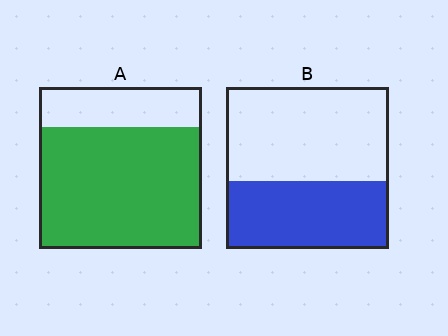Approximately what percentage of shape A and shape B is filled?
A is approximately 75% and B is approximately 40%.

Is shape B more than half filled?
No.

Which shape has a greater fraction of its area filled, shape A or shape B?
Shape A.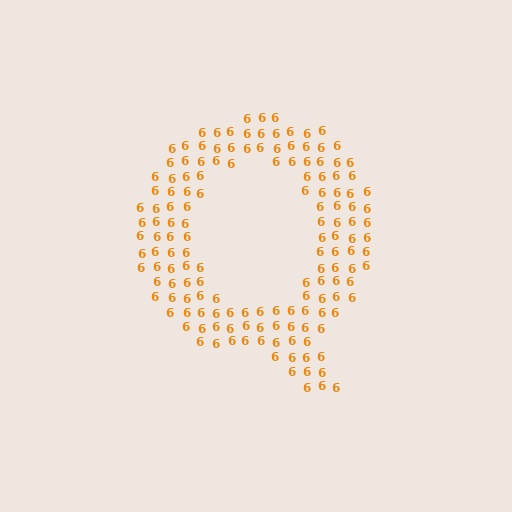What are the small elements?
The small elements are digit 6's.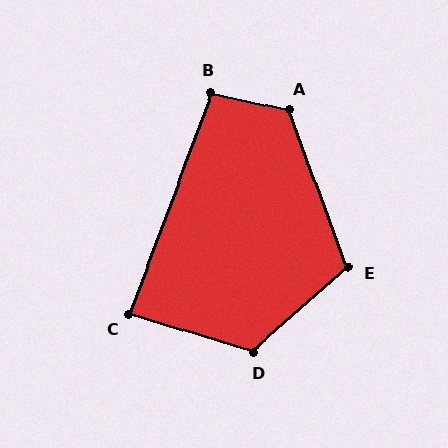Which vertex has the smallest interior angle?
C, at approximately 87 degrees.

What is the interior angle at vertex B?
Approximately 98 degrees (obtuse).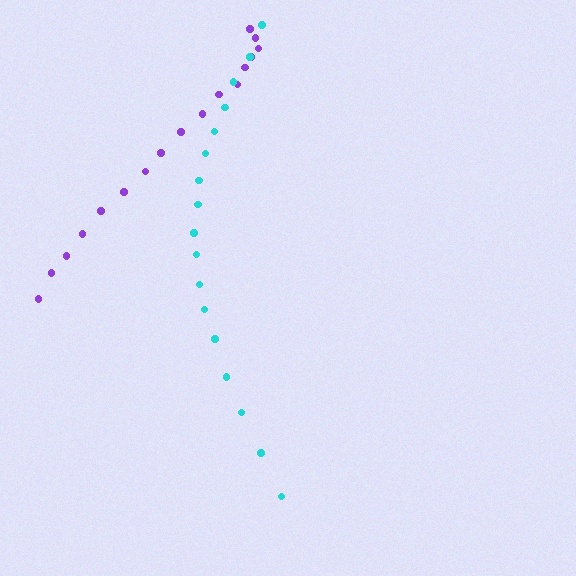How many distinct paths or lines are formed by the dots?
There are 2 distinct paths.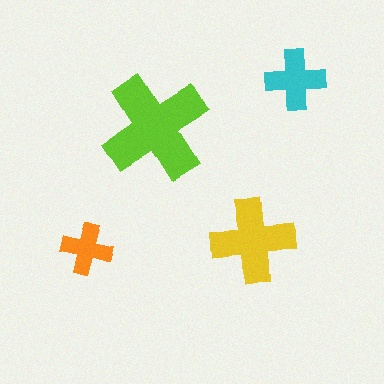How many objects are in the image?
There are 4 objects in the image.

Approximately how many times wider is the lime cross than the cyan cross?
About 2 times wider.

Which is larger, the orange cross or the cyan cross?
The cyan one.